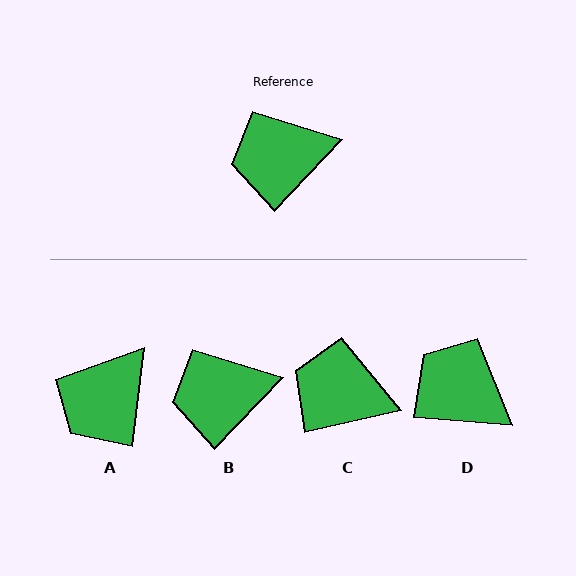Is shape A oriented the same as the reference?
No, it is off by about 37 degrees.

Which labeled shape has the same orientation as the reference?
B.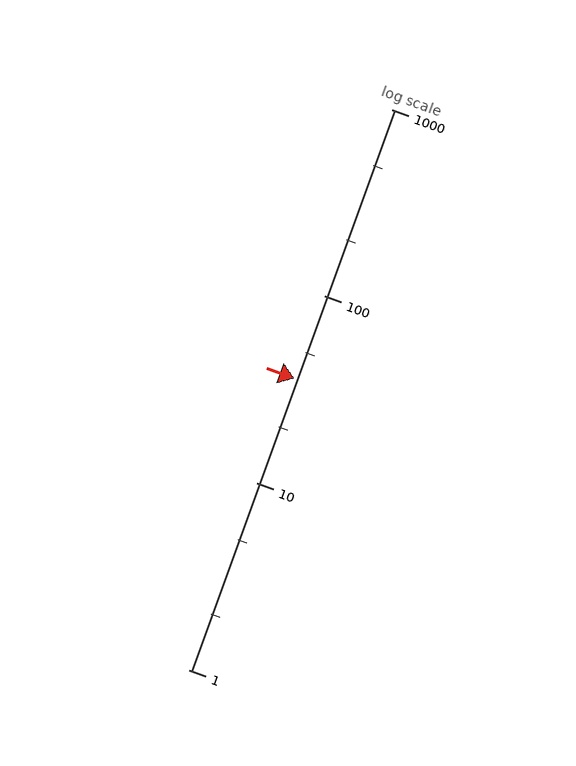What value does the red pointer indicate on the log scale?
The pointer indicates approximately 36.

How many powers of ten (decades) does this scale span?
The scale spans 3 decades, from 1 to 1000.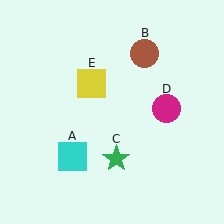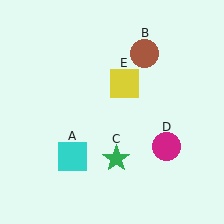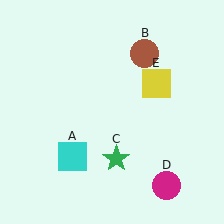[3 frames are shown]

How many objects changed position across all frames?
2 objects changed position: magenta circle (object D), yellow square (object E).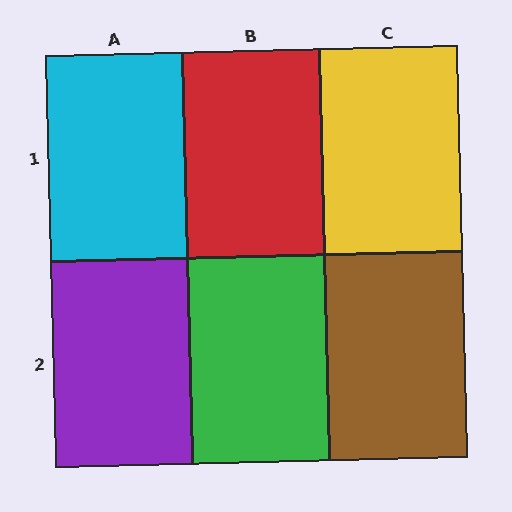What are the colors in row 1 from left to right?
Cyan, red, yellow.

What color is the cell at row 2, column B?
Green.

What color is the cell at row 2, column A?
Purple.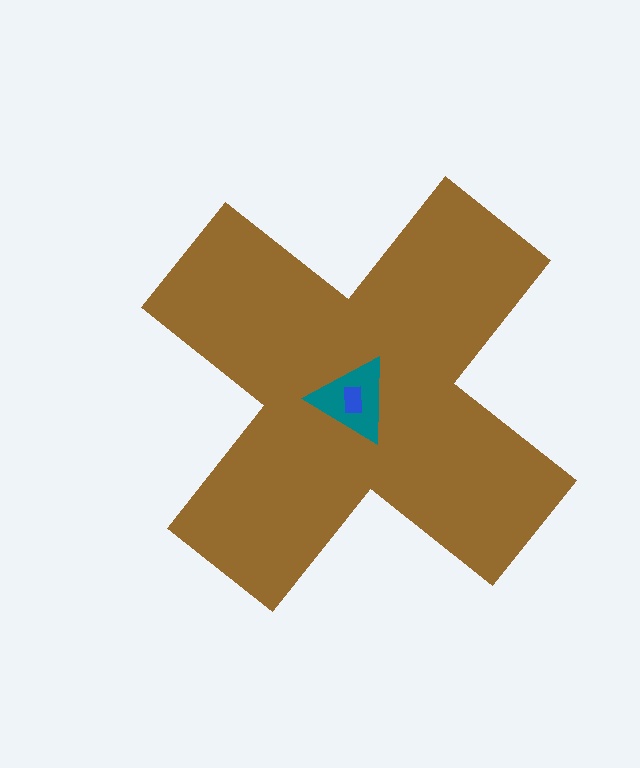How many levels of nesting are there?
3.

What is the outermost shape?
The brown cross.